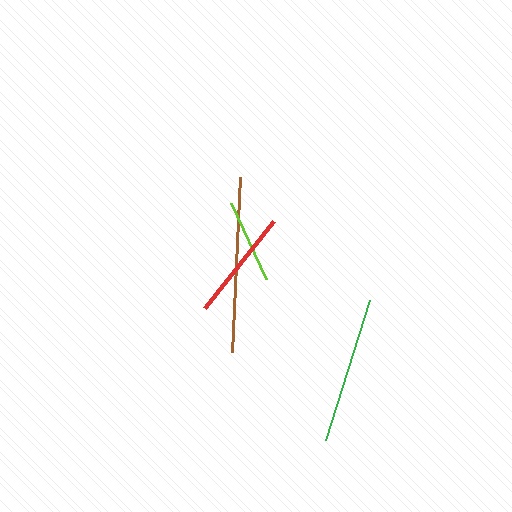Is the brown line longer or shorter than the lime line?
The brown line is longer than the lime line.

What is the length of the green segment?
The green segment is approximately 147 pixels long.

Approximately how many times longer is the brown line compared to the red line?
The brown line is approximately 1.6 times the length of the red line.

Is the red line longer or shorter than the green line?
The green line is longer than the red line.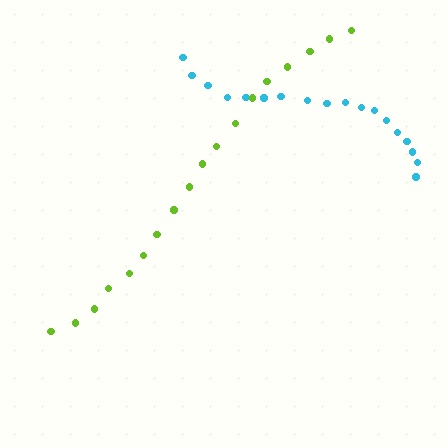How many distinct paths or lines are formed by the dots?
There are 2 distinct paths.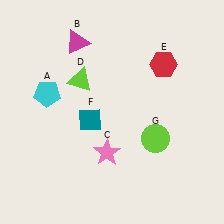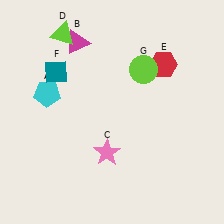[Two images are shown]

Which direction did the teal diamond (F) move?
The teal diamond (F) moved up.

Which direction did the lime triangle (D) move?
The lime triangle (D) moved up.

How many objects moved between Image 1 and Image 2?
3 objects moved between the two images.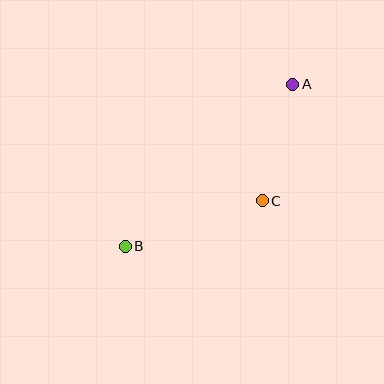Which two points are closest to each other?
Points A and C are closest to each other.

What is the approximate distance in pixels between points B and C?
The distance between B and C is approximately 144 pixels.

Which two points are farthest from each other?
Points A and B are farthest from each other.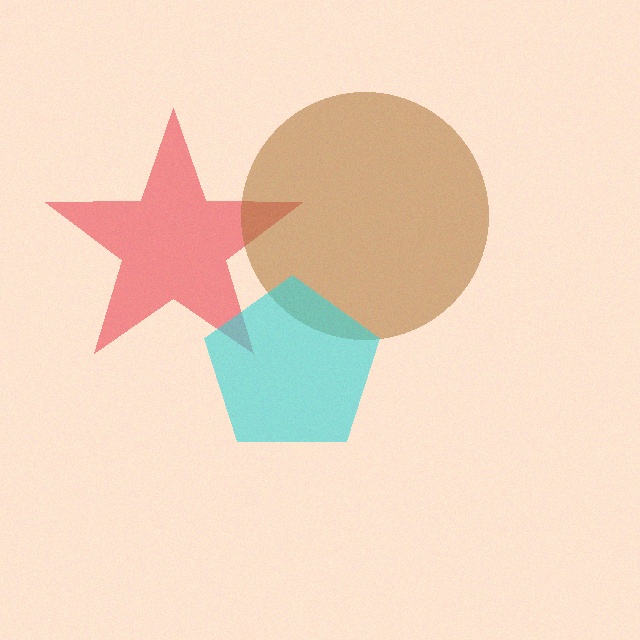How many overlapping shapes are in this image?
There are 3 overlapping shapes in the image.